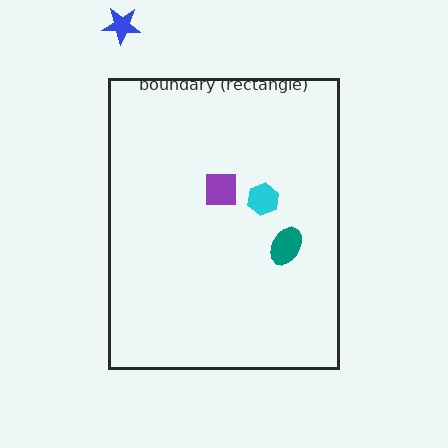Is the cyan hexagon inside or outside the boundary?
Inside.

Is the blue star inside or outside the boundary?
Outside.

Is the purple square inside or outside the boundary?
Inside.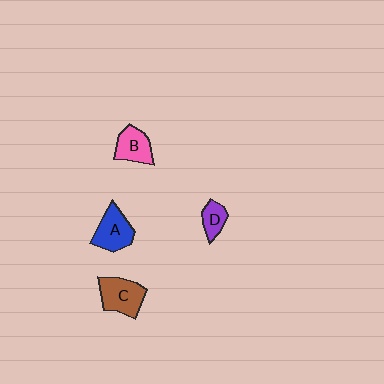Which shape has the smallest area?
Shape D (purple).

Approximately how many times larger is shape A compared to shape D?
Approximately 1.8 times.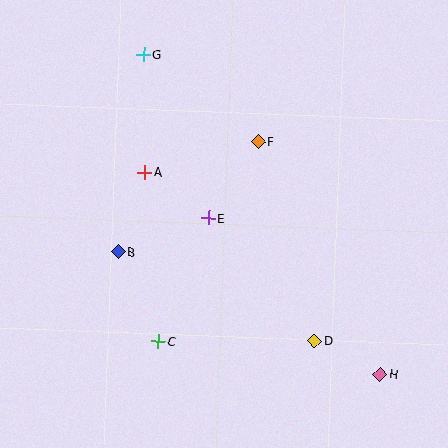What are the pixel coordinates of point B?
Point B is at (118, 252).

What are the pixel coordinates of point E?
Point E is at (209, 218).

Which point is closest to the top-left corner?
Point G is closest to the top-left corner.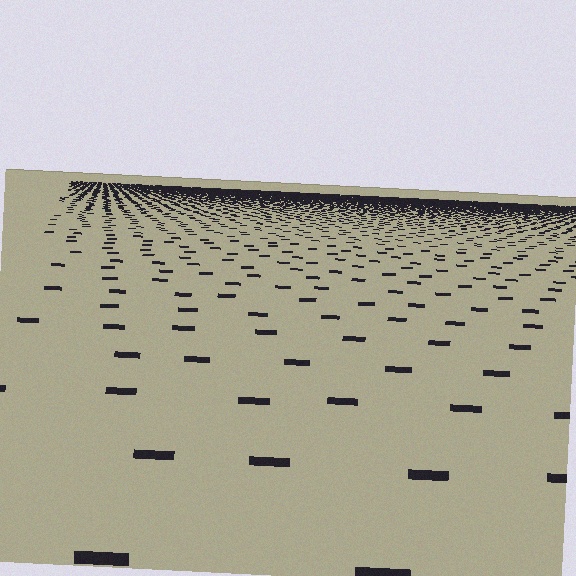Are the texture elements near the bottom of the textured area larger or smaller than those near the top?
Larger. Near the bottom, elements are closer to the viewer and appear at a bigger on-screen size.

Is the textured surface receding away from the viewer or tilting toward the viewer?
The surface is receding away from the viewer. Texture elements get smaller and denser toward the top.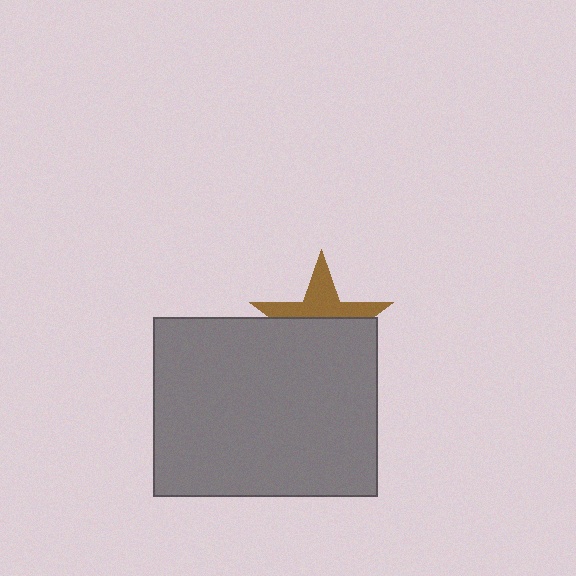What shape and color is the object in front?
The object in front is a gray rectangle.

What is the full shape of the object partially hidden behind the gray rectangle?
The partially hidden object is a brown star.